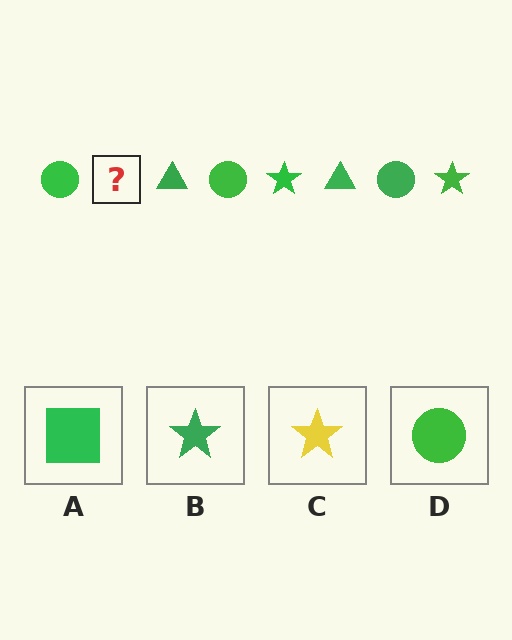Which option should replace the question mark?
Option B.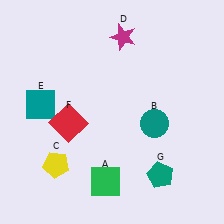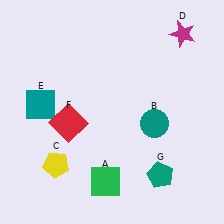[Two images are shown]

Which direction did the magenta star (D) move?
The magenta star (D) moved right.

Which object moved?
The magenta star (D) moved right.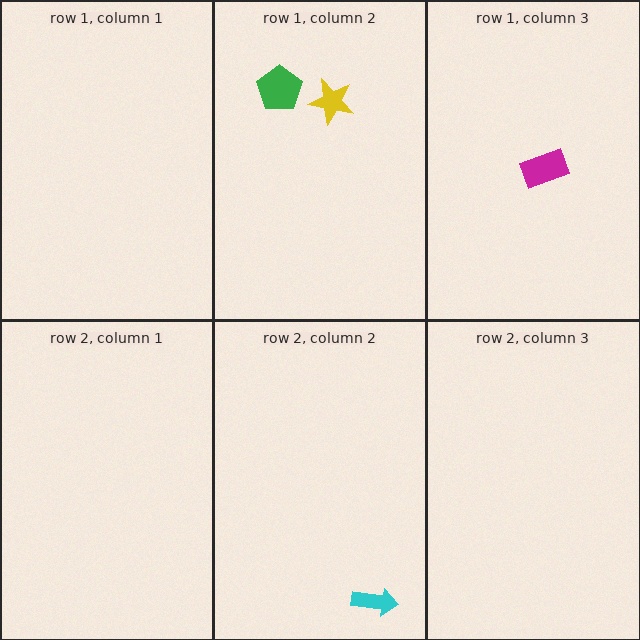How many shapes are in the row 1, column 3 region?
1.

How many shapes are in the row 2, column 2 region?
1.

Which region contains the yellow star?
The row 1, column 2 region.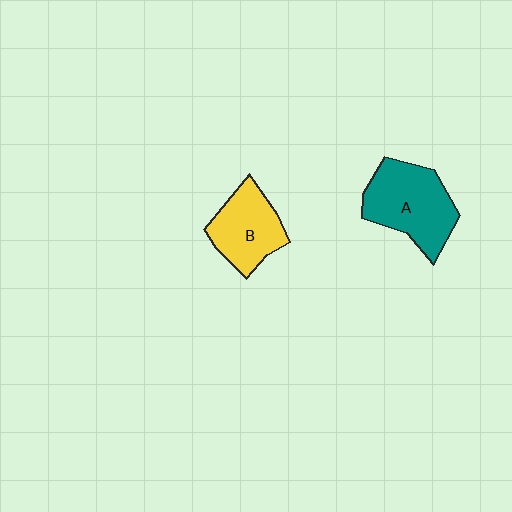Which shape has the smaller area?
Shape B (yellow).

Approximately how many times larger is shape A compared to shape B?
Approximately 1.3 times.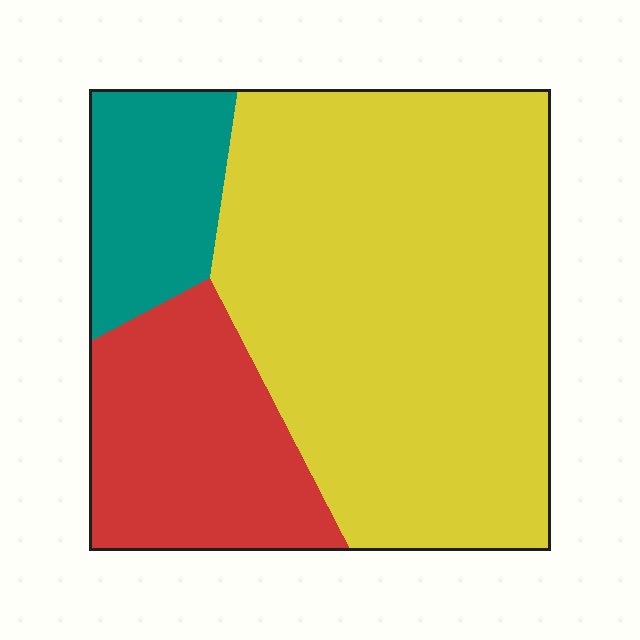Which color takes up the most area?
Yellow, at roughly 65%.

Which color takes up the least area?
Teal, at roughly 15%.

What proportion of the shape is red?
Red takes up less than a quarter of the shape.